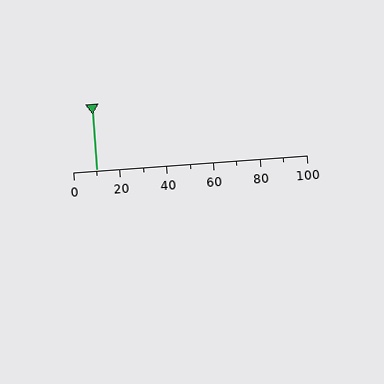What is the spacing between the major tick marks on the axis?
The major ticks are spaced 20 apart.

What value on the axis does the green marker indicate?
The marker indicates approximately 10.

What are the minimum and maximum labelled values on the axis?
The axis runs from 0 to 100.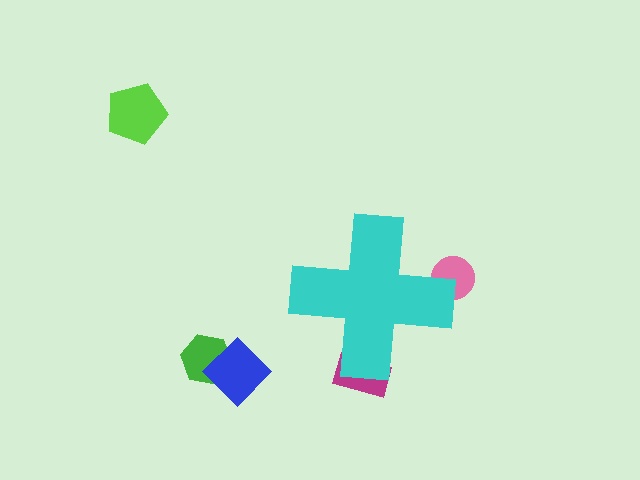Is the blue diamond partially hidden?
No, the blue diamond is fully visible.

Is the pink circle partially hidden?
Yes, the pink circle is partially hidden behind the cyan cross.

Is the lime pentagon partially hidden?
No, the lime pentagon is fully visible.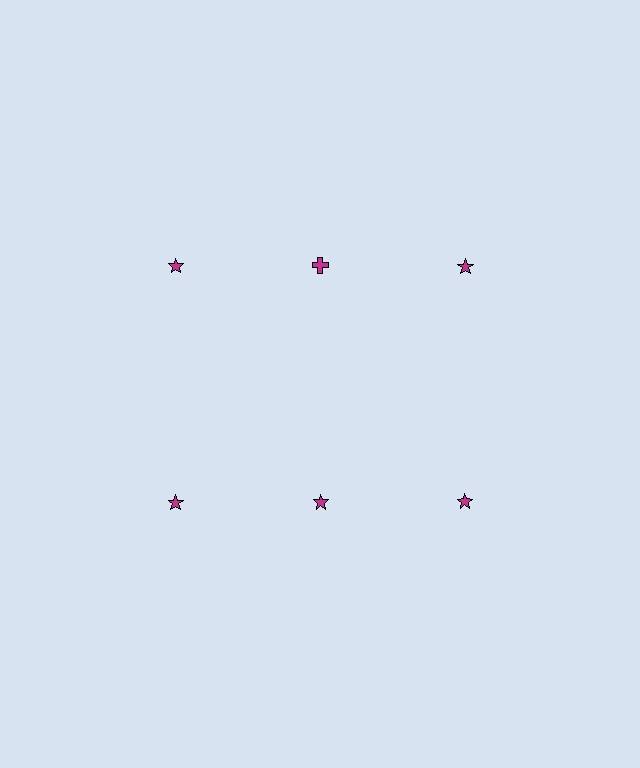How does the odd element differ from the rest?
It has a different shape: cross instead of star.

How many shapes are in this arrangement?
There are 6 shapes arranged in a grid pattern.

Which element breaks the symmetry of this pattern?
The magenta cross in the top row, second from left column breaks the symmetry. All other shapes are magenta stars.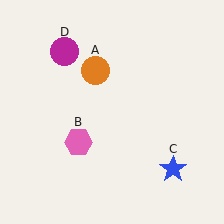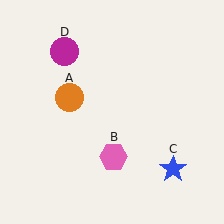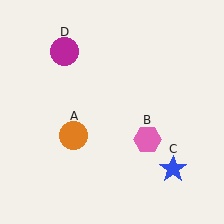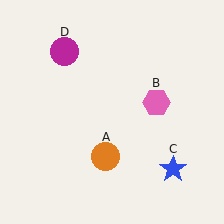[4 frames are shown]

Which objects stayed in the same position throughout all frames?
Blue star (object C) and magenta circle (object D) remained stationary.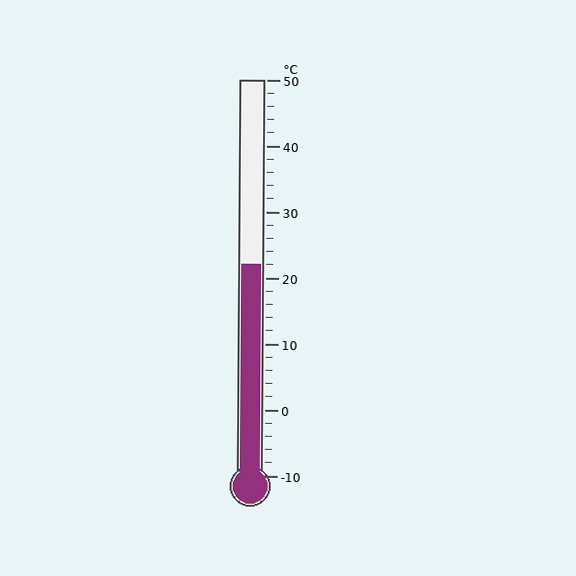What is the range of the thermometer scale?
The thermometer scale ranges from -10°C to 50°C.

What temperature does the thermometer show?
The thermometer shows approximately 22°C.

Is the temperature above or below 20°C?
The temperature is above 20°C.